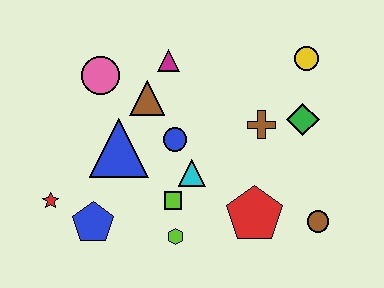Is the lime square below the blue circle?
Yes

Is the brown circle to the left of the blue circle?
No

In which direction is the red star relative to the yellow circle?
The red star is to the left of the yellow circle.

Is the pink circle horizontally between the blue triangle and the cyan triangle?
No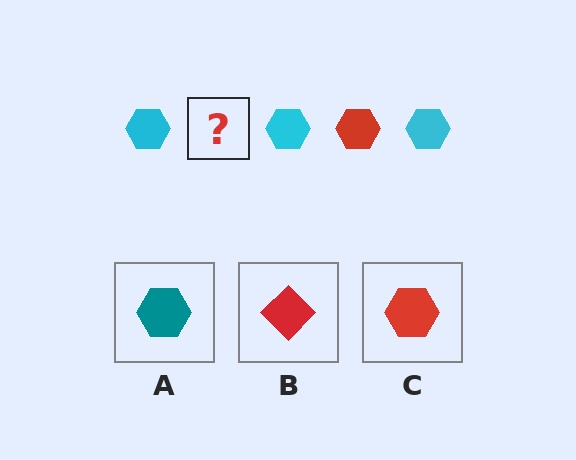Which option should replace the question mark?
Option C.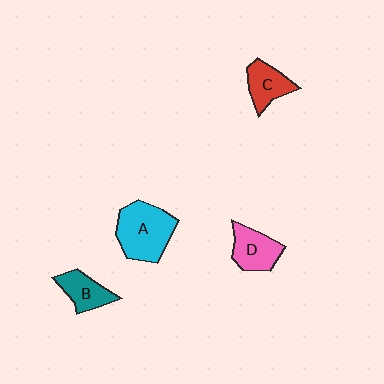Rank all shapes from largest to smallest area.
From largest to smallest: A (cyan), D (pink), C (red), B (teal).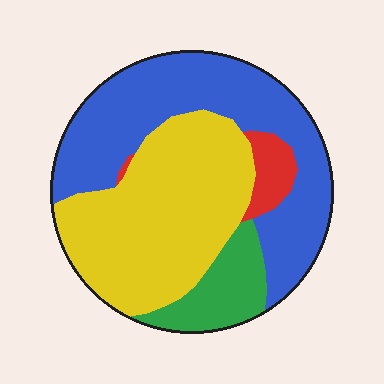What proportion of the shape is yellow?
Yellow covers about 40% of the shape.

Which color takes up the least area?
Red, at roughly 5%.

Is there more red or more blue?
Blue.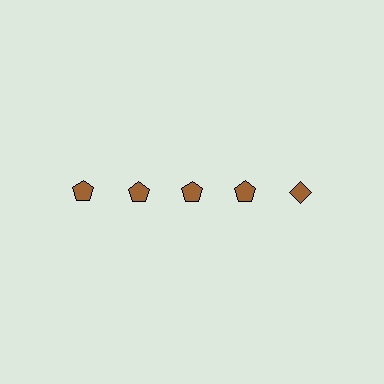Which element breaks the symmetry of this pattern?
The brown diamond in the top row, rightmost column breaks the symmetry. All other shapes are brown pentagons.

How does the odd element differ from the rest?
It has a different shape: diamond instead of pentagon.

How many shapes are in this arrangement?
There are 5 shapes arranged in a grid pattern.